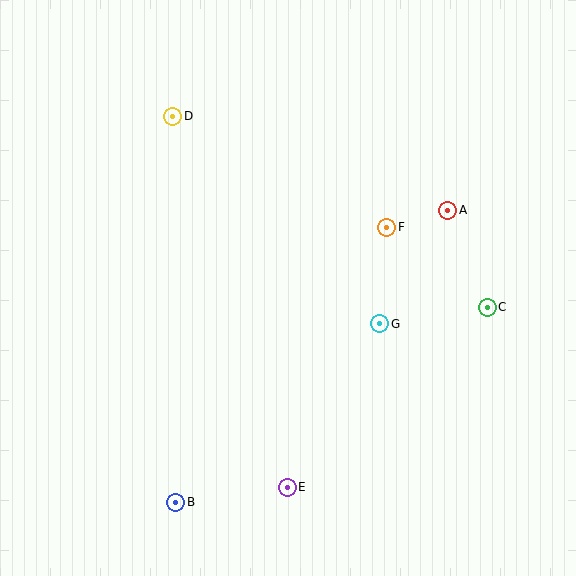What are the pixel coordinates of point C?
Point C is at (487, 307).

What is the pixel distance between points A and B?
The distance between A and B is 399 pixels.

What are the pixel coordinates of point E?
Point E is at (287, 487).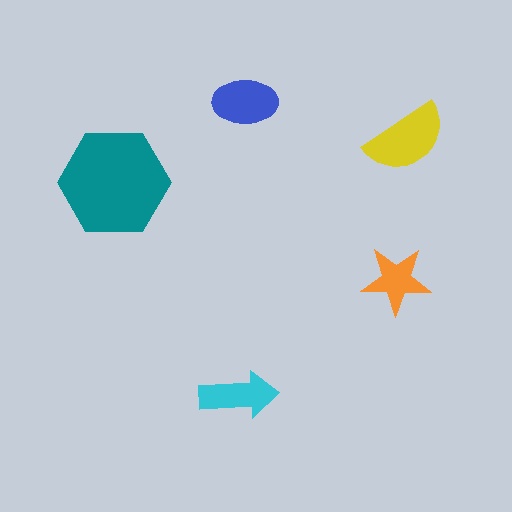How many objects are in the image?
There are 5 objects in the image.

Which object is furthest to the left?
The teal hexagon is leftmost.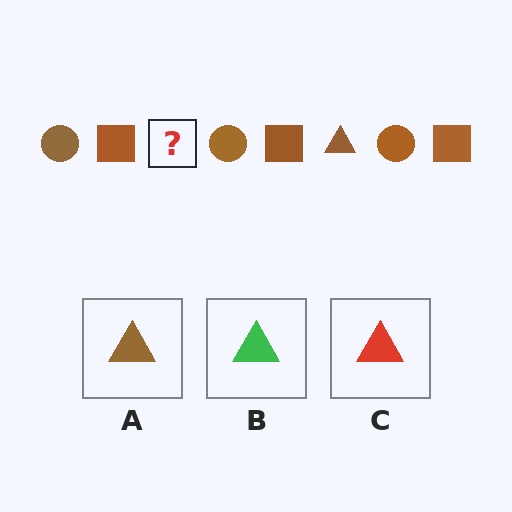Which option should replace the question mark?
Option A.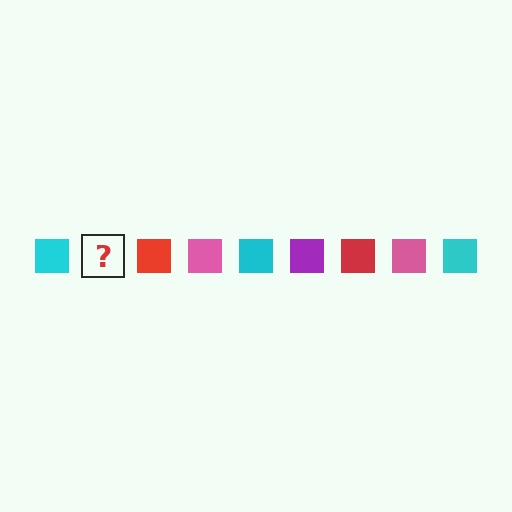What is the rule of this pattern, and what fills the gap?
The rule is that the pattern cycles through cyan, purple, red, pink squares. The gap should be filled with a purple square.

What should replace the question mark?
The question mark should be replaced with a purple square.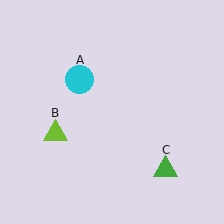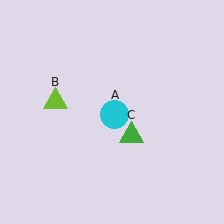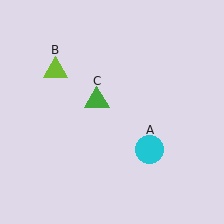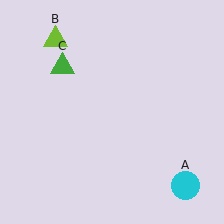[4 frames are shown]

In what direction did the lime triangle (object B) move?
The lime triangle (object B) moved up.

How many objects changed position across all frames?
3 objects changed position: cyan circle (object A), lime triangle (object B), green triangle (object C).